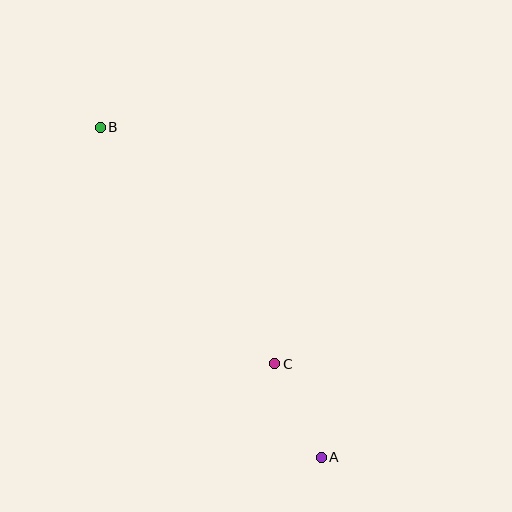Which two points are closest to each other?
Points A and C are closest to each other.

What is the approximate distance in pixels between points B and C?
The distance between B and C is approximately 294 pixels.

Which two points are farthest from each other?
Points A and B are farthest from each other.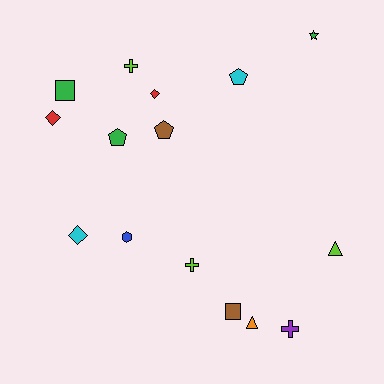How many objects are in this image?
There are 15 objects.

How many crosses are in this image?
There are 3 crosses.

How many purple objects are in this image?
There is 1 purple object.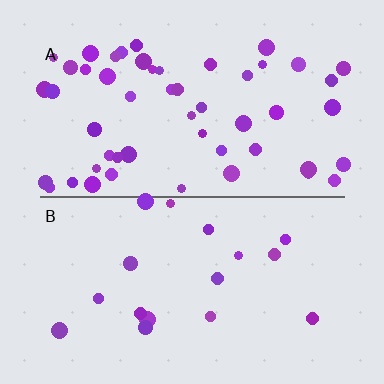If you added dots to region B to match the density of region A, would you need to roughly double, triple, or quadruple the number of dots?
Approximately triple.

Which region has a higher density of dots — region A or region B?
A (the top).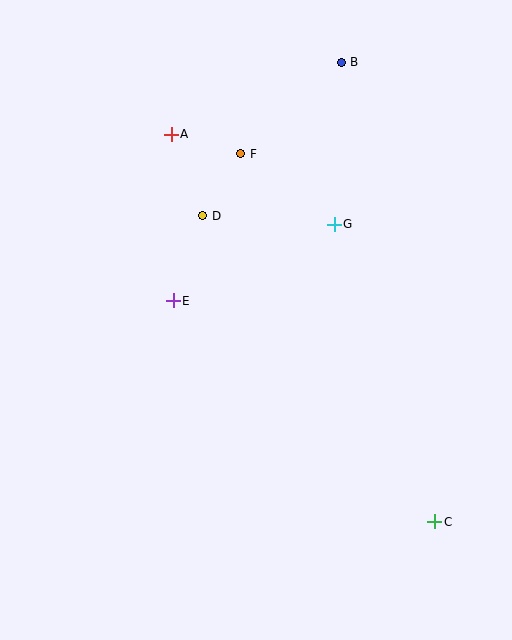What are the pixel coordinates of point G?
Point G is at (334, 224).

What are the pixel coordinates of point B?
Point B is at (341, 62).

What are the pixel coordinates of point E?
Point E is at (173, 301).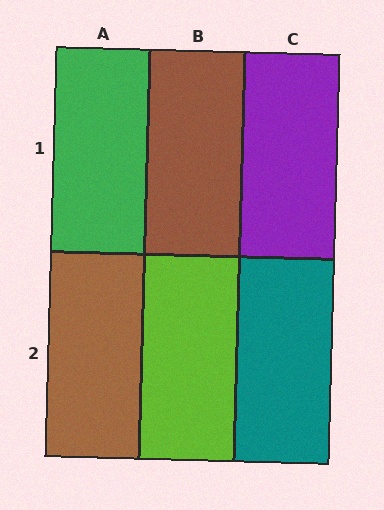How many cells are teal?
1 cell is teal.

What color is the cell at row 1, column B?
Brown.